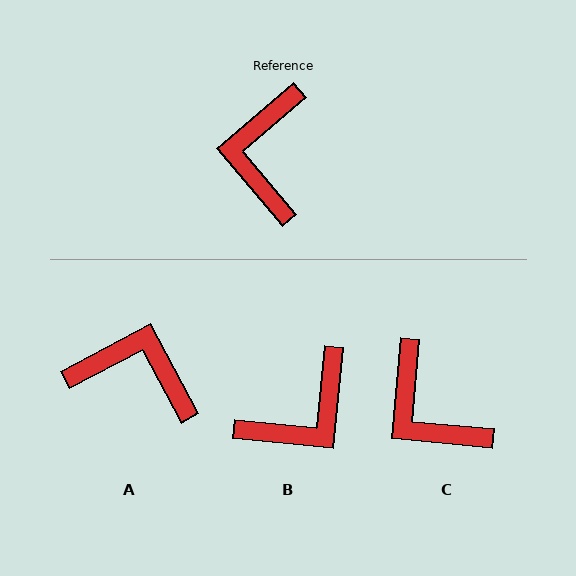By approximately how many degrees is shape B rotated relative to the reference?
Approximately 134 degrees counter-clockwise.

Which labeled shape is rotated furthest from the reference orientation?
B, about 134 degrees away.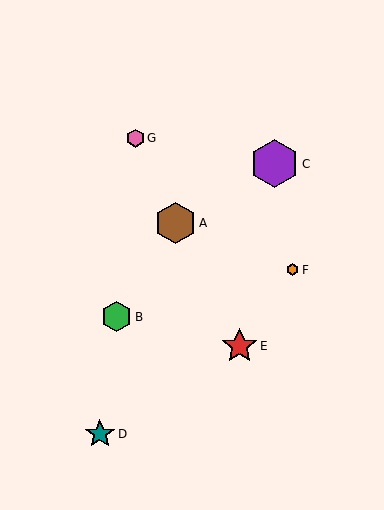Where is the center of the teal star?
The center of the teal star is at (100, 434).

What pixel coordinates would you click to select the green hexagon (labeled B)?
Click at (116, 317) to select the green hexagon B.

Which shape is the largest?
The purple hexagon (labeled C) is the largest.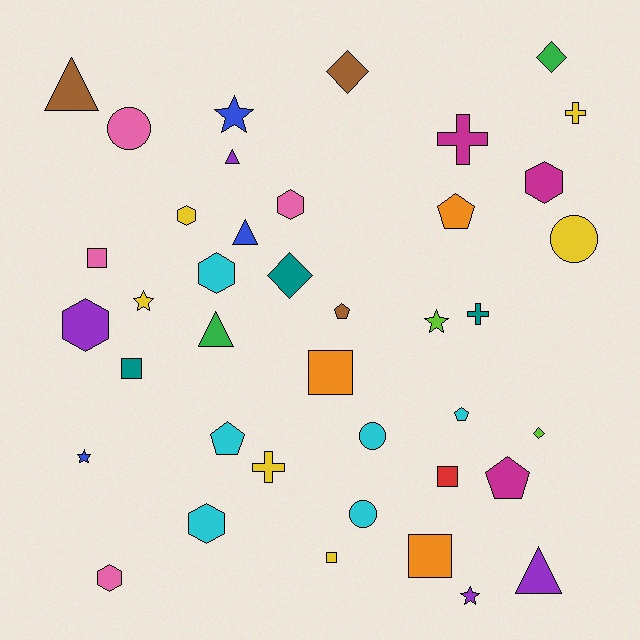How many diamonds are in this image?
There are 4 diamonds.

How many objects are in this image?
There are 40 objects.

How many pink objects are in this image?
There are 4 pink objects.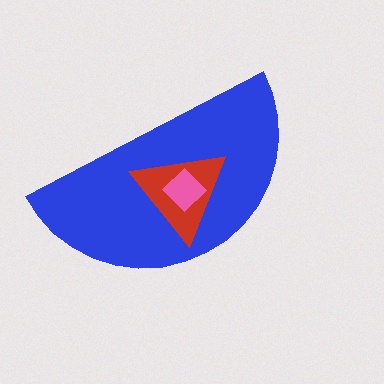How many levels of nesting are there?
3.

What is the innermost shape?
The pink diamond.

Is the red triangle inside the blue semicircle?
Yes.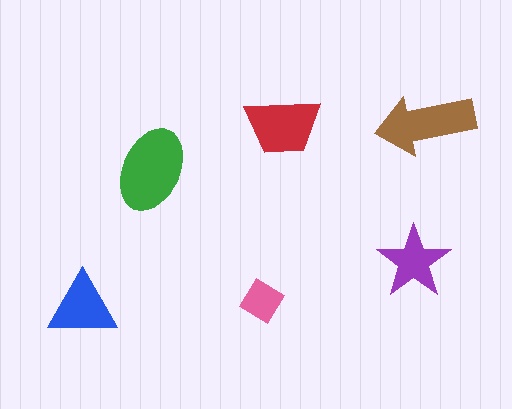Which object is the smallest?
The pink diamond.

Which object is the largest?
The green ellipse.